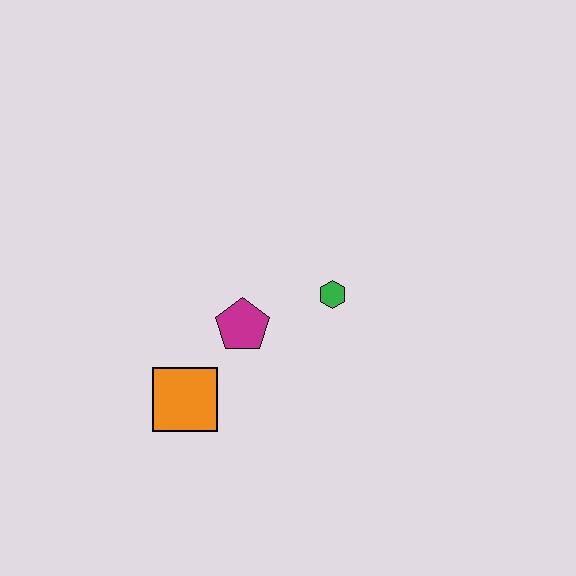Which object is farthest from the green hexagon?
The orange square is farthest from the green hexagon.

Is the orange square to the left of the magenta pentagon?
Yes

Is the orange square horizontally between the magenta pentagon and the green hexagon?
No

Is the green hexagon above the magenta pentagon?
Yes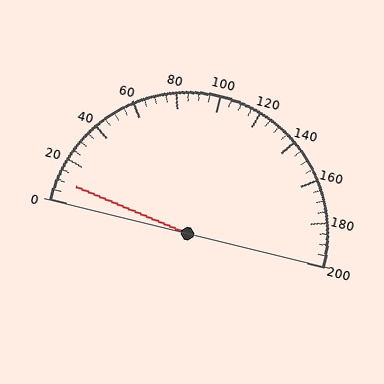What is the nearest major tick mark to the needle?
The nearest major tick mark is 0.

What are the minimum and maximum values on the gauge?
The gauge ranges from 0 to 200.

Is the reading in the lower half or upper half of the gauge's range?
The reading is in the lower half of the range (0 to 200).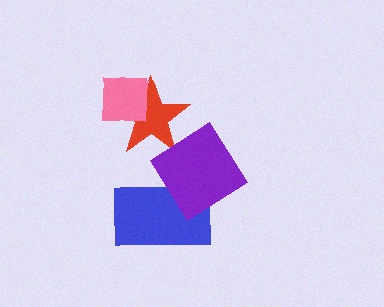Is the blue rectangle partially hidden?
Yes, it is partially covered by another shape.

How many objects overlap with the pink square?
1 object overlaps with the pink square.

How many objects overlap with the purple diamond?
2 objects overlap with the purple diamond.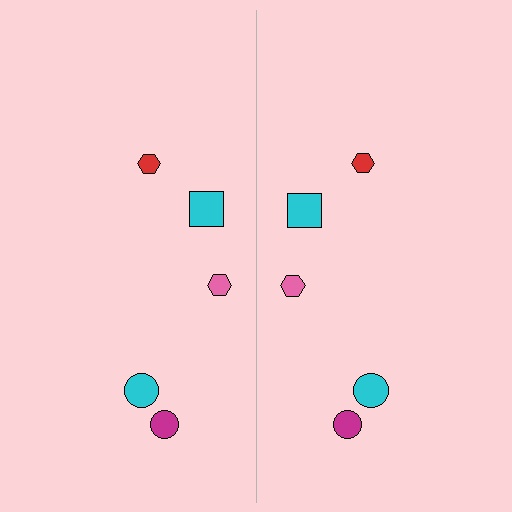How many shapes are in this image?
There are 10 shapes in this image.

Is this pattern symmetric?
Yes, this pattern has bilateral (reflection) symmetry.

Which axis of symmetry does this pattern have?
The pattern has a vertical axis of symmetry running through the center of the image.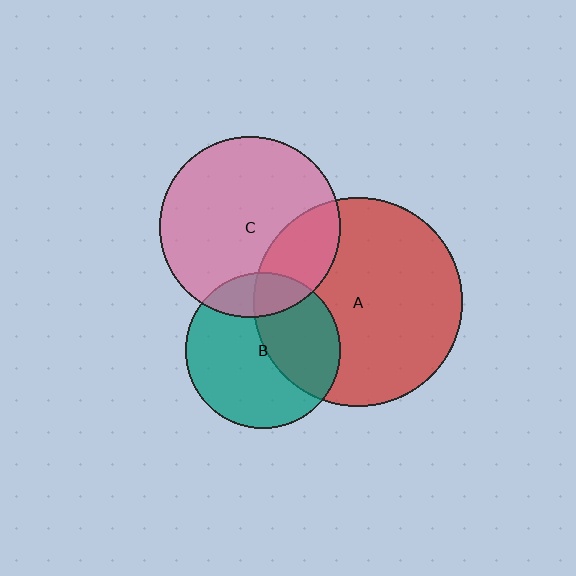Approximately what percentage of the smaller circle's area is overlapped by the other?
Approximately 40%.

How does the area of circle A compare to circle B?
Approximately 1.8 times.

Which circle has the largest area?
Circle A (red).